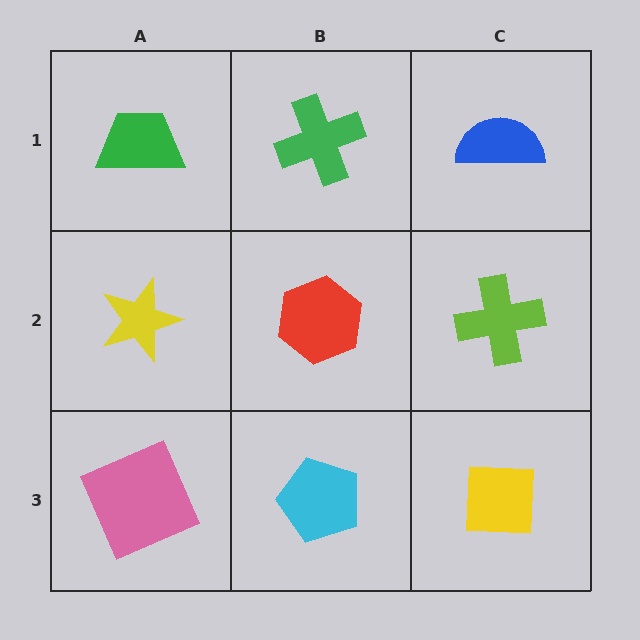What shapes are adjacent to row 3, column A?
A yellow star (row 2, column A), a cyan pentagon (row 3, column B).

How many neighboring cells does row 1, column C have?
2.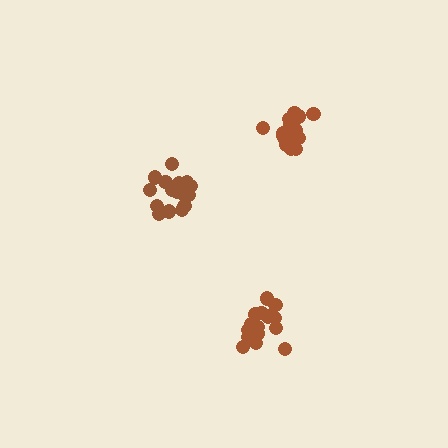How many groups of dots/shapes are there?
There are 3 groups.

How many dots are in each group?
Group 1: 14 dots, Group 2: 16 dots, Group 3: 19 dots (49 total).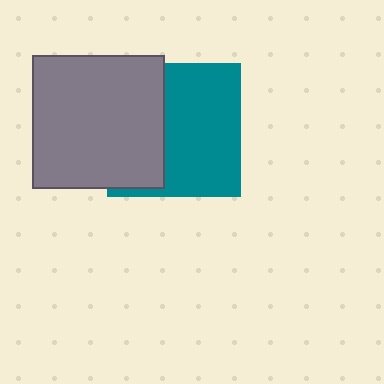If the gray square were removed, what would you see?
You would see the complete teal square.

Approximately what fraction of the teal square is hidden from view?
Roughly 41% of the teal square is hidden behind the gray square.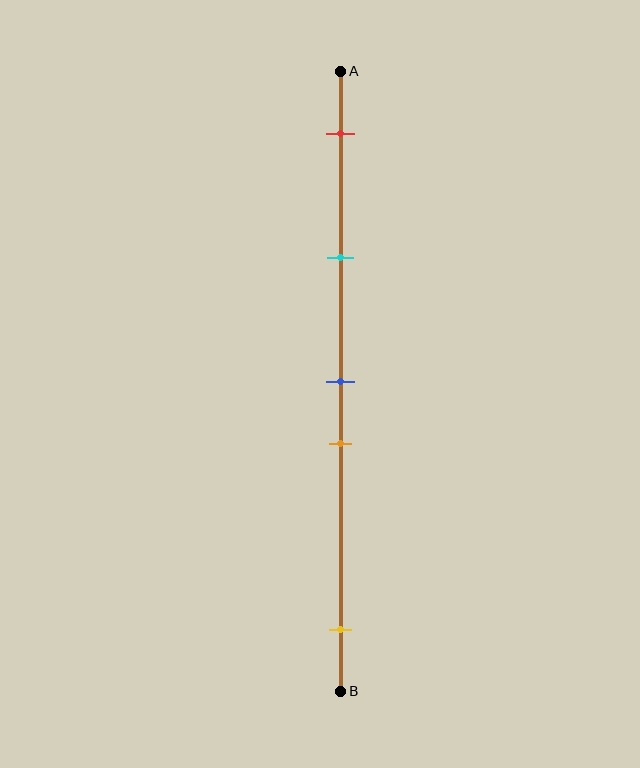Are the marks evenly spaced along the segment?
No, the marks are not evenly spaced.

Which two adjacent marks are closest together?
The blue and orange marks are the closest adjacent pair.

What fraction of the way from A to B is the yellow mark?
The yellow mark is approximately 90% (0.9) of the way from A to B.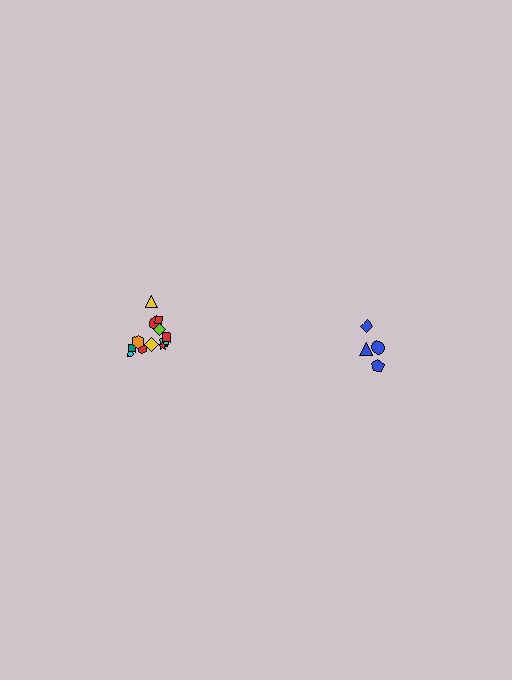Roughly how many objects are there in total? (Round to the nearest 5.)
Roughly 15 objects in total.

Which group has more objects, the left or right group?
The left group.